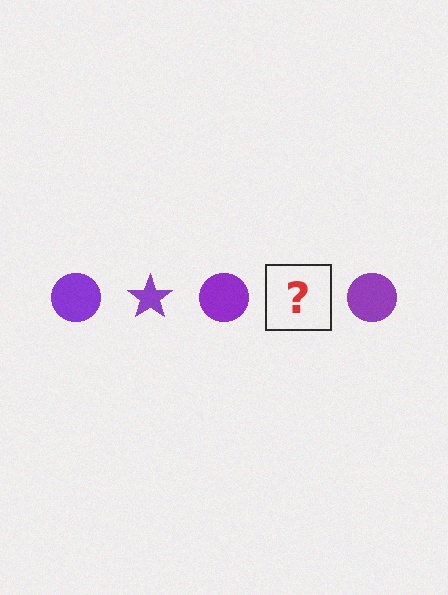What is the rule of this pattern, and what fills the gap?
The rule is that the pattern cycles through circle, star shapes in purple. The gap should be filled with a purple star.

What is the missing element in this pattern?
The missing element is a purple star.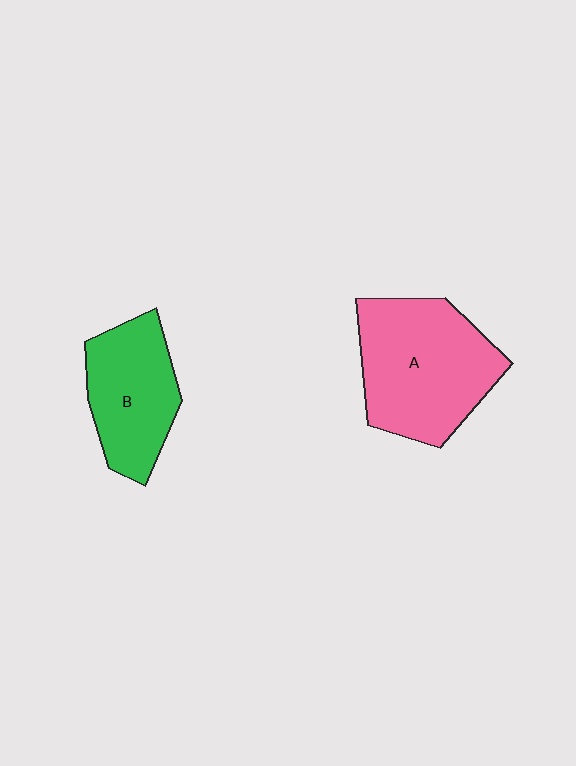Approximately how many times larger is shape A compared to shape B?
Approximately 1.4 times.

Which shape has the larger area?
Shape A (pink).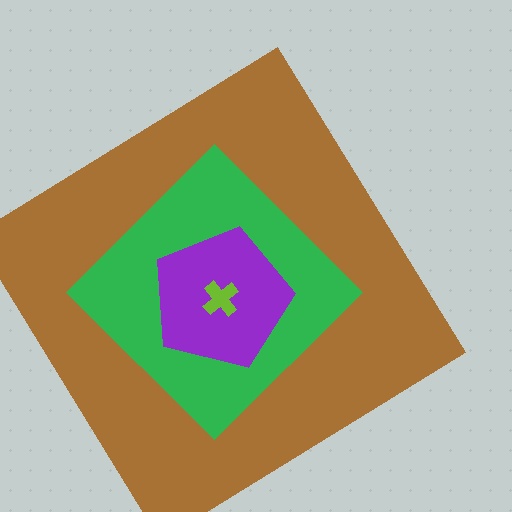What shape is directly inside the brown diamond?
The green diamond.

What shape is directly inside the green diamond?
The purple pentagon.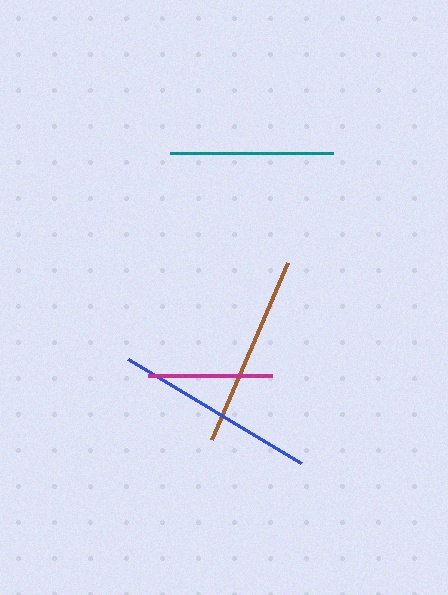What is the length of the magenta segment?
The magenta segment is approximately 124 pixels long.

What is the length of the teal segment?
The teal segment is approximately 163 pixels long.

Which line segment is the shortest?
The magenta line is the shortest at approximately 124 pixels.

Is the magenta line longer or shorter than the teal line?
The teal line is longer than the magenta line.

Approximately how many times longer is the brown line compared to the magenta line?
The brown line is approximately 1.5 times the length of the magenta line.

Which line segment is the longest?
The blue line is the longest at approximately 202 pixels.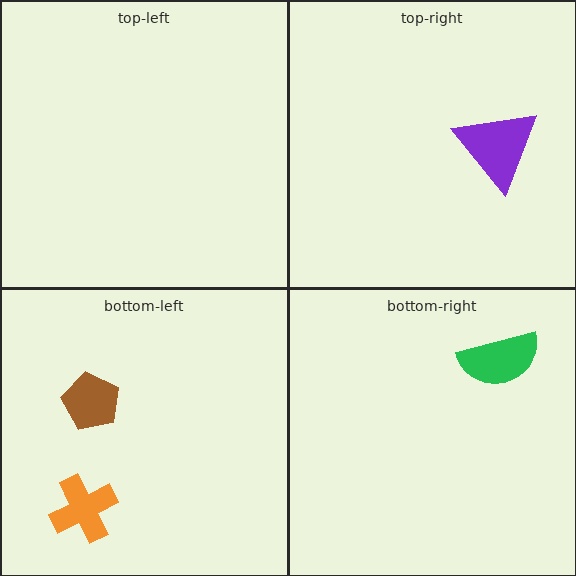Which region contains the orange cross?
The bottom-left region.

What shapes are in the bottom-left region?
The orange cross, the brown pentagon.